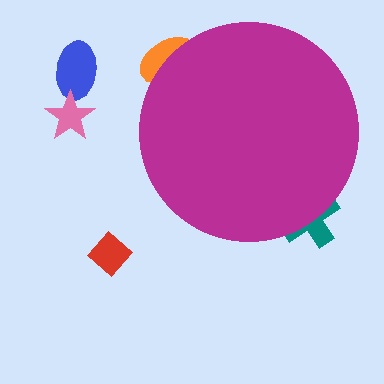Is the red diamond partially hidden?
No, the red diamond is fully visible.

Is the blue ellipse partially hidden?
No, the blue ellipse is fully visible.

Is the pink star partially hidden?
No, the pink star is fully visible.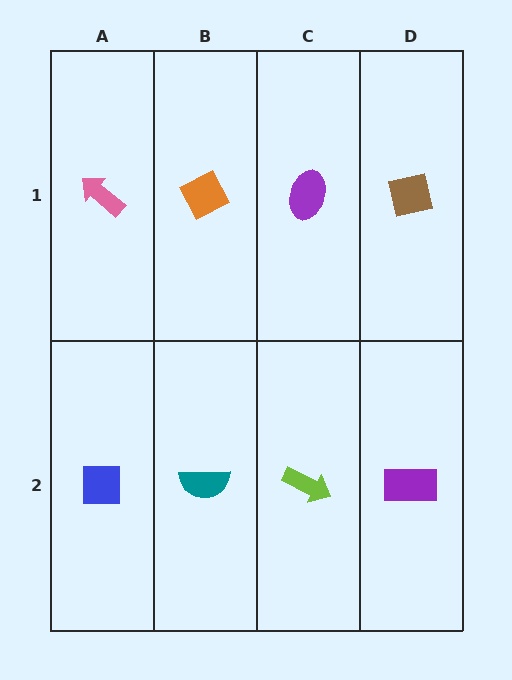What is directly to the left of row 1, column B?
A pink arrow.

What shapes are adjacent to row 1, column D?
A purple rectangle (row 2, column D), a purple ellipse (row 1, column C).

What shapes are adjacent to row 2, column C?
A purple ellipse (row 1, column C), a teal semicircle (row 2, column B), a purple rectangle (row 2, column D).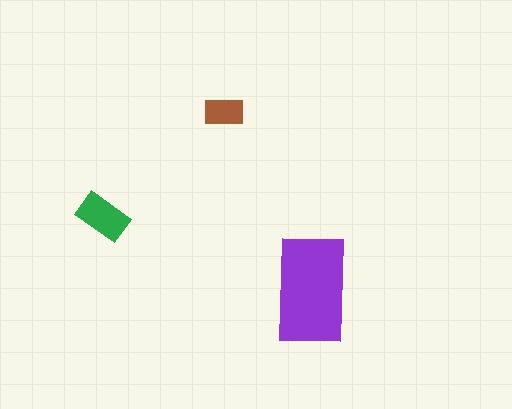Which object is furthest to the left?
The green rectangle is leftmost.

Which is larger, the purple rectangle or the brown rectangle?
The purple one.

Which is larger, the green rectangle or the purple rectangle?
The purple one.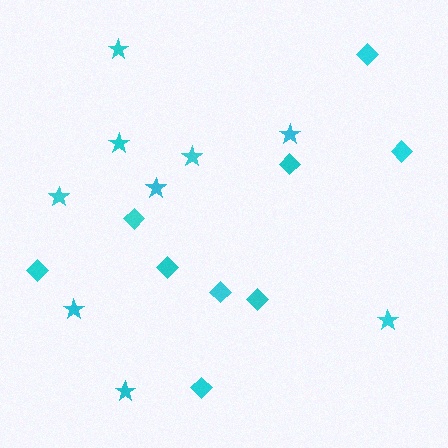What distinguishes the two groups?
There are 2 groups: one group of diamonds (9) and one group of stars (9).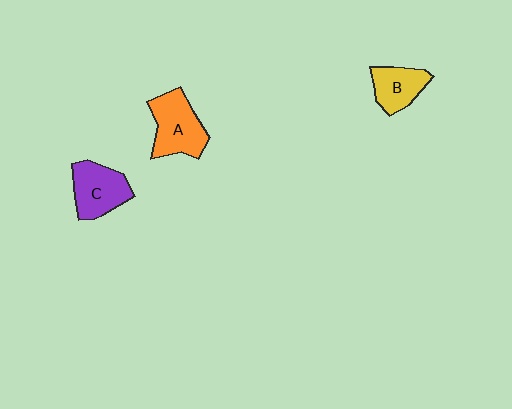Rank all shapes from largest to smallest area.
From largest to smallest: A (orange), C (purple), B (yellow).